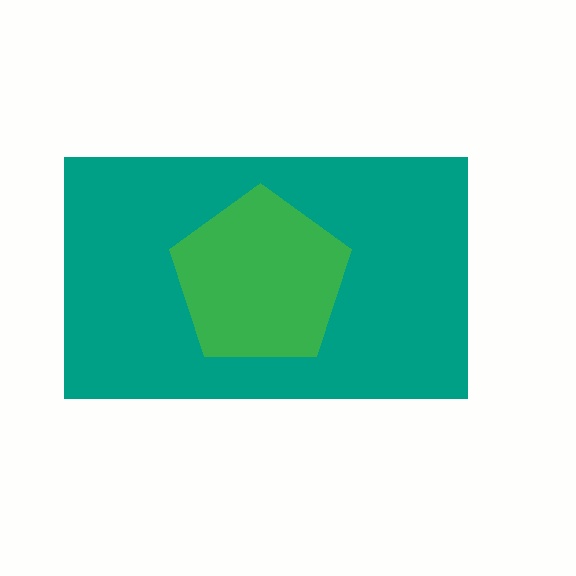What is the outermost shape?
The teal rectangle.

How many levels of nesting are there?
2.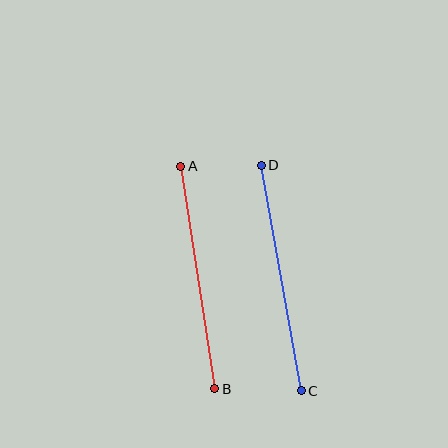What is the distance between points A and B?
The distance is approximately 225 pixels.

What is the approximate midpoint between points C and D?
The midpoint is at approximately (281, 278) pixels.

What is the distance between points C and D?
The distance is approximately 229 pixels.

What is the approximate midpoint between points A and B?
The midpoint is at approximately (198, 277) pixels.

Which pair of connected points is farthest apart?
Points C and D are farthest apart.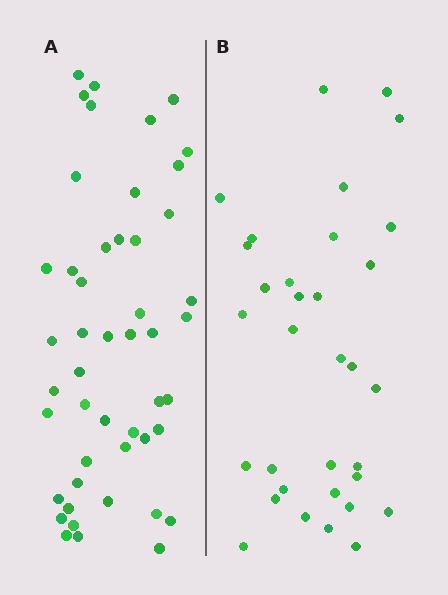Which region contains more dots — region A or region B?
Region A (the left region) has more dots.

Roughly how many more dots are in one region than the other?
Region A has approximately 15 more dots than region B.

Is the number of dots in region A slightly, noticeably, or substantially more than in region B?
Region A has substantially more. The ratio is roughly 1.5 to 1.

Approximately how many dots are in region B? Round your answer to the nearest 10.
About 30 dots. (The exact count is 33, which rounds to 30.)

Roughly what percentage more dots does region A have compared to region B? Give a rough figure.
About 45% more.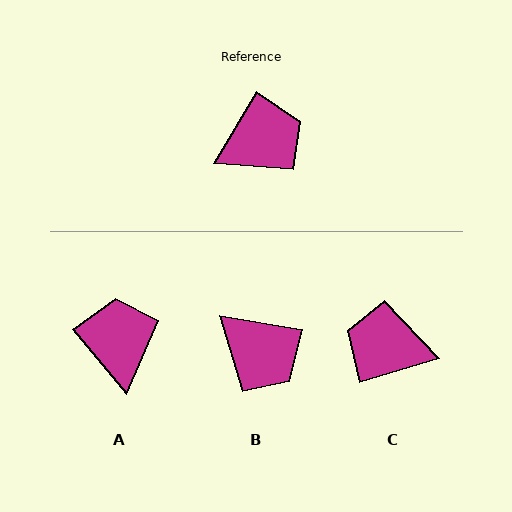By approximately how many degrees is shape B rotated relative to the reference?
Approximately 70 degrees clockwise.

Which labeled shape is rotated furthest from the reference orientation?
C, about 137 degrees away.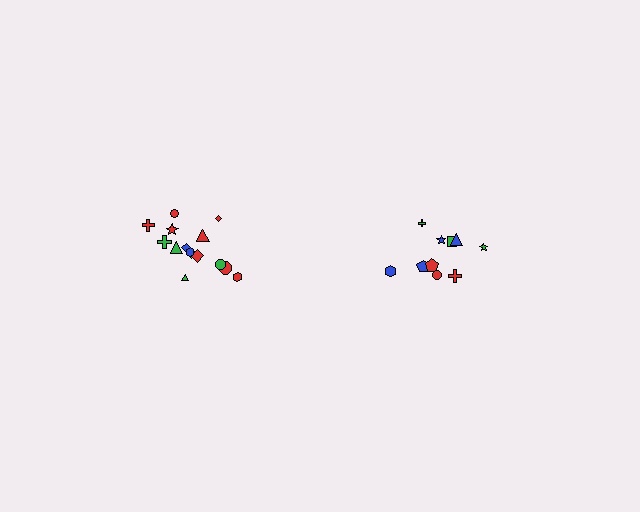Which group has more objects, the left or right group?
The left group.